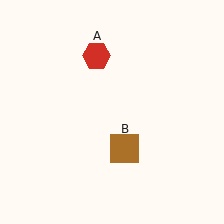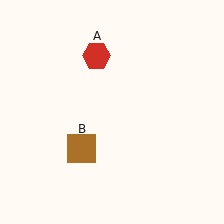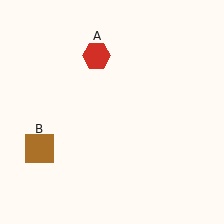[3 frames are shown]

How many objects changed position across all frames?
1 object changed position: brown square (object B).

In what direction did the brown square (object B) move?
The brown square (object B) moved left.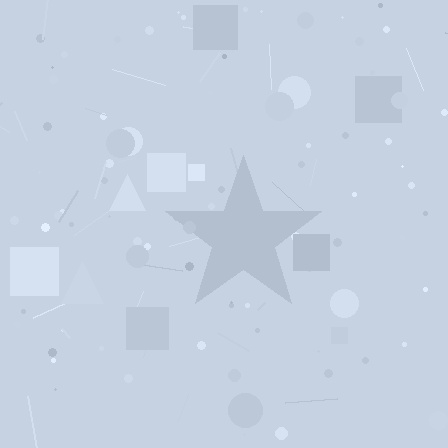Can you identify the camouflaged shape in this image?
The camouflaged shape is a star.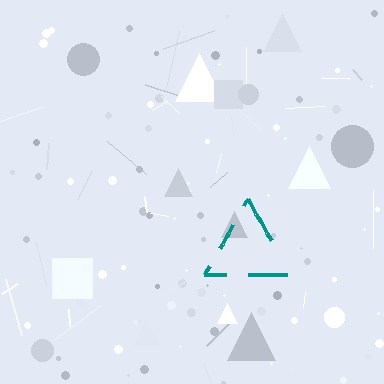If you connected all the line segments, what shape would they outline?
They would outline a triangle.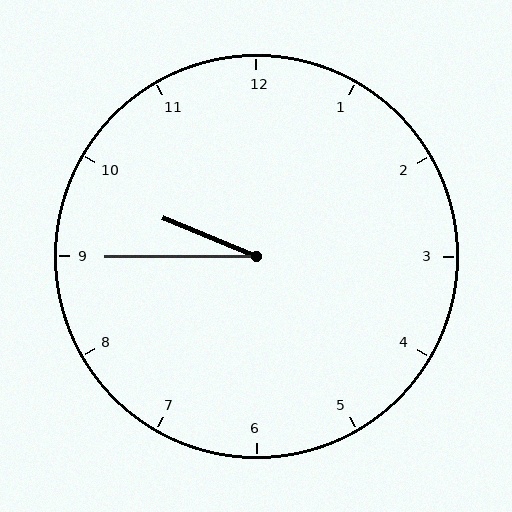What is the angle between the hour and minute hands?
Approximately 22 degrees.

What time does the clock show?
9:45.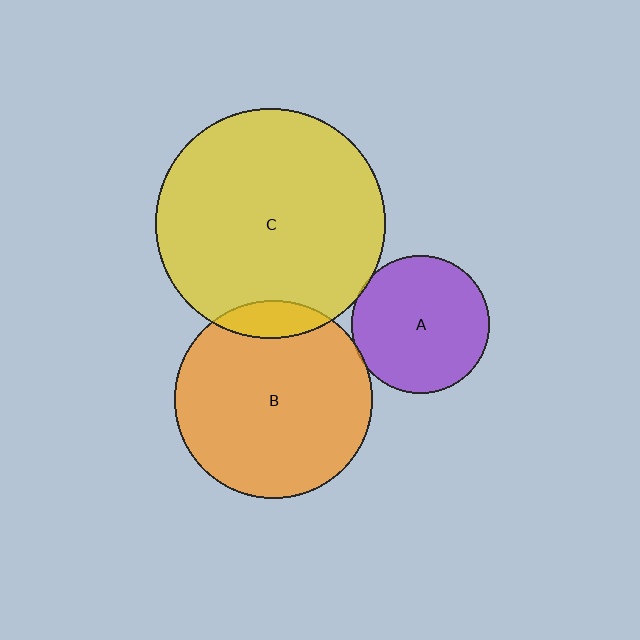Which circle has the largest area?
Circle C (yellow).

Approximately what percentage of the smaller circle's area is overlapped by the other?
Approximately 10%.